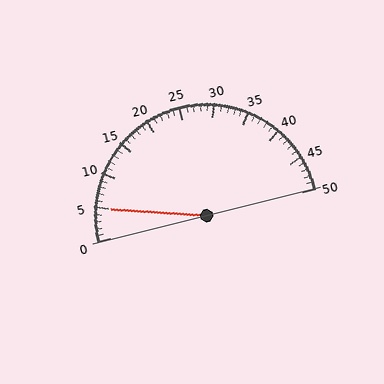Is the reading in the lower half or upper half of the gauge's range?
The reading is in the lower half of the range (0 to 50).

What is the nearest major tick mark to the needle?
The nearest major tick mark is 5.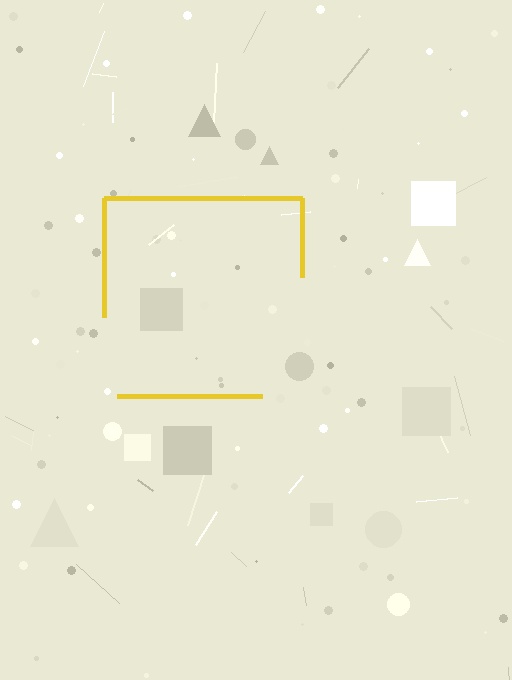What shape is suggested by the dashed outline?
The dashed outline suggests a square.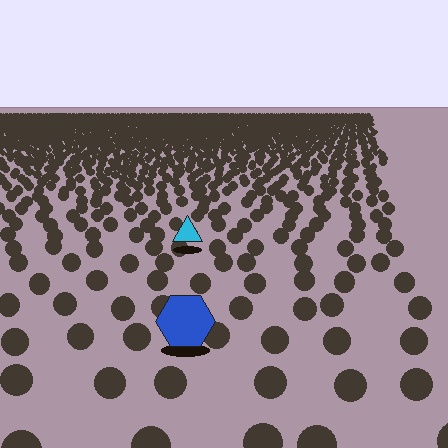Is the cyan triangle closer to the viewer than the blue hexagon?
No. The blue hexagon is closer — you can tell from the texture gradient: the ground texture is coarser near it.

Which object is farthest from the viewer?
The cyan triangle is farthest from the viewer. It appears smaller and the ground texture around it is denser.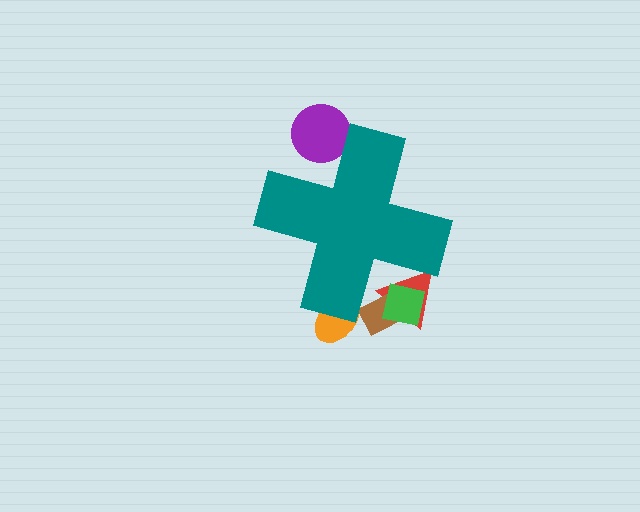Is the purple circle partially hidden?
Yes, the purple circle is partially hidden behind the teal cross.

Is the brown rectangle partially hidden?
Yes, the brown rectangle is partially hidden behind the teal cross.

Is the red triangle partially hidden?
Yes, the red triangle is partially hidden behind the teal cross.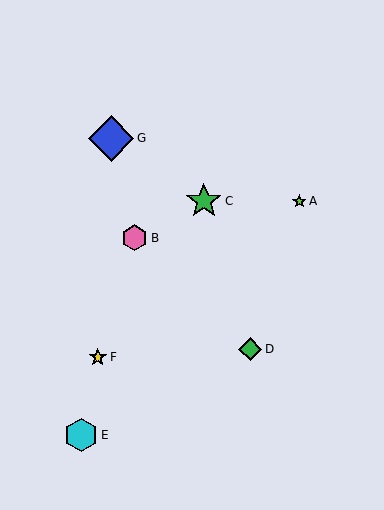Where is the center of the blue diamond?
The center of the blue diamond is at (111, 138).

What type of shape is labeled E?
Shape E is a cyan hexagon.